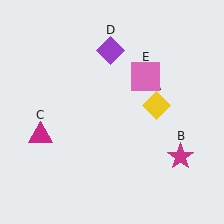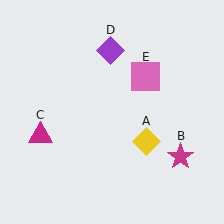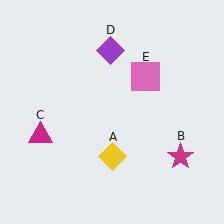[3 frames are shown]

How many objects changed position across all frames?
1 object changed position: yellow diamond (object A).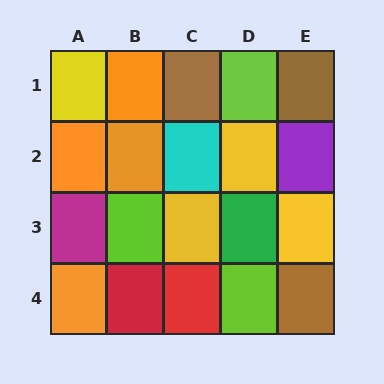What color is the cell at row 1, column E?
Brown.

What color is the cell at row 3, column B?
Lime.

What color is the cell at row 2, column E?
Purple.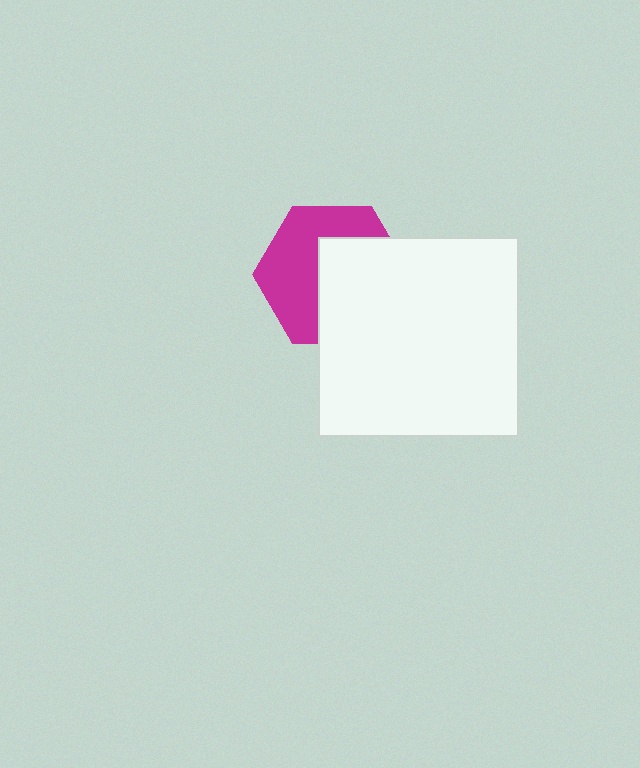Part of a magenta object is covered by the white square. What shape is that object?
It is a hexagon.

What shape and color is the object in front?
The object in front is a white square.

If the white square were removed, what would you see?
You would see the complete magenta hexagon.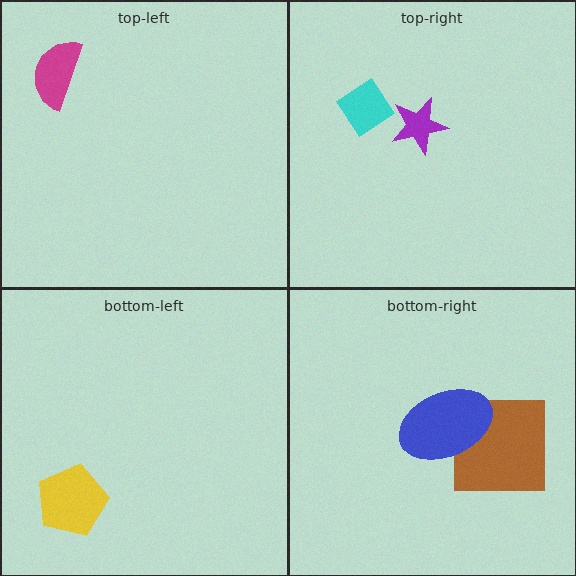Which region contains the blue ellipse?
The bottom-right region.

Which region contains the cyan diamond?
The top-right region.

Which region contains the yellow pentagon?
The bottom-left region.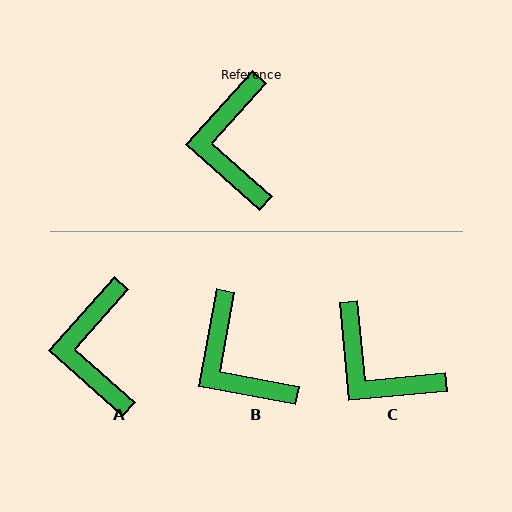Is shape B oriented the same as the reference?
No, it is off by about 31 degrees.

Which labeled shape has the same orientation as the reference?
A.